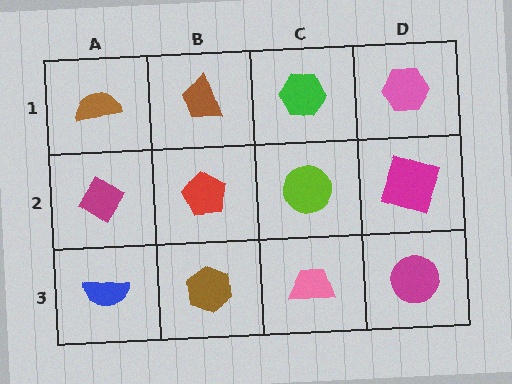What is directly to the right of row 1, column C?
A pink hexagon.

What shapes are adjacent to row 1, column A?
A magenta diamond (row 2, column A), a brown trapezoid (row 1, column B).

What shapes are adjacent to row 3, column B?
A red pentagon (row 2, column B), a blue semicircle (row 3, column A), a pink trapezoid (row 3, column C).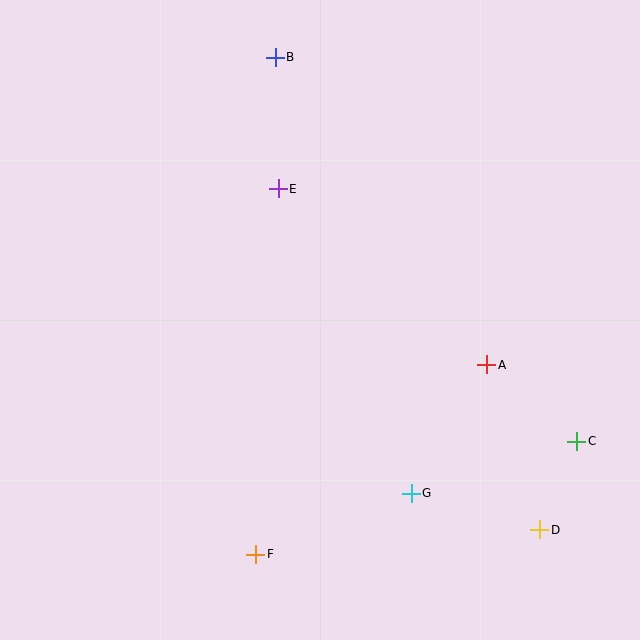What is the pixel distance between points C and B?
The distance between C and B is 488 pixels.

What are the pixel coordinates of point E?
Point E is at (278, 189).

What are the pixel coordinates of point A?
Point A is at (487, 365).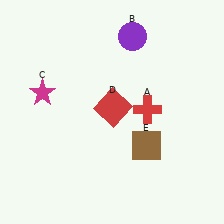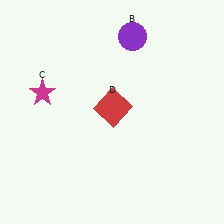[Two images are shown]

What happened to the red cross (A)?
The red cross (A) was removed in Image 2. It was in the top-right area of Image 1.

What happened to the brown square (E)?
The brown square (E) was removed in Image 2. It was in the bottom-right area of Image 1.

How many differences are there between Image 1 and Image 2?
There are 2 differences between the two images.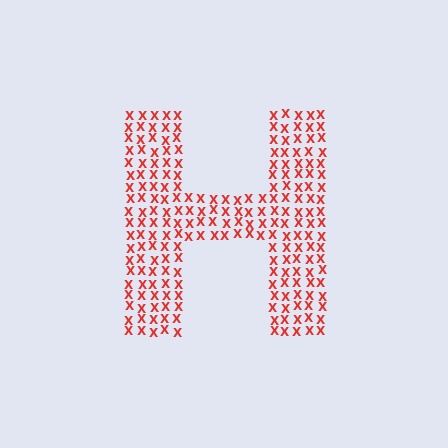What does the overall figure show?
The overall figure shows the letter H.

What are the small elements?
The small elements are letter X's.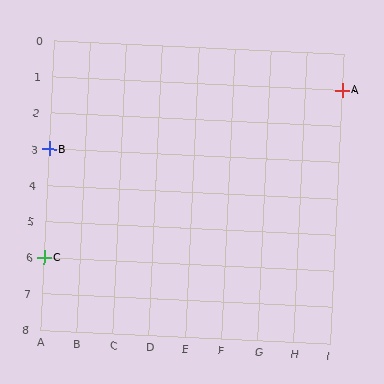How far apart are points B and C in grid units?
Points B and C are 3 rows apart.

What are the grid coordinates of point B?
Point B is at grid coordinates (A, 3).